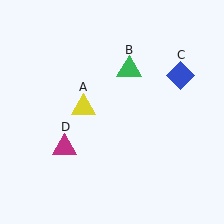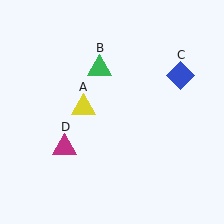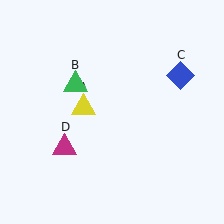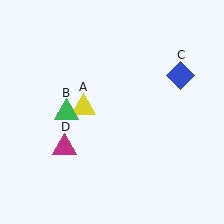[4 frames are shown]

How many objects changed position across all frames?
1 object changed position: green triangle (object B).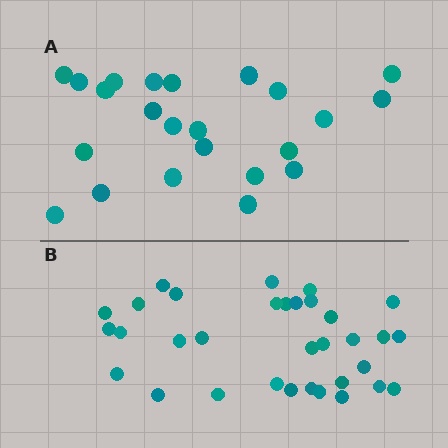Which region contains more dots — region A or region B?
Region B (the bottom region) has more dots.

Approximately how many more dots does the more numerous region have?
Region B has roughly 10 or so more dots than region A.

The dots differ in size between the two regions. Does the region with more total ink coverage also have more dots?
No. Region A has more total ink coverage because its dots are larger, but region B actually contains more individual dots. Total area can be misleading — the number of items is what matters here.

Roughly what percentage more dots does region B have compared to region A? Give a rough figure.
About 45% more.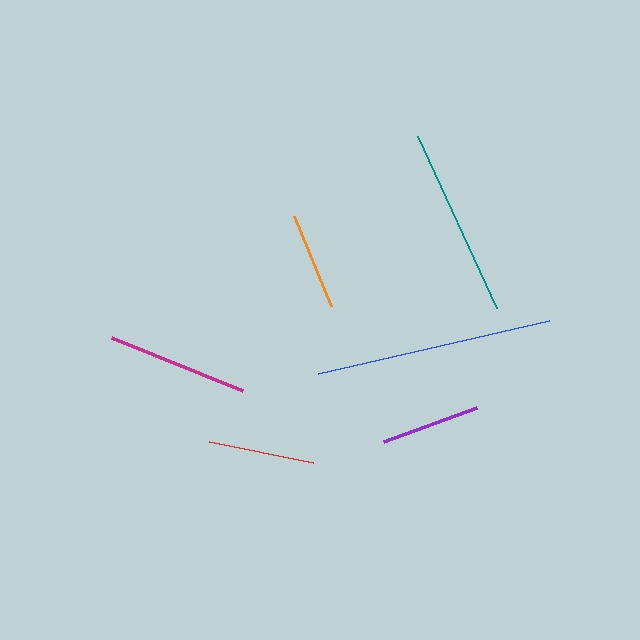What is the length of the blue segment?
The blue segment is approximately 237 pixels long.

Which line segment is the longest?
The blue line is the longest at approximately 237 pixels.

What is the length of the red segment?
The red segment is approximately 107 pixels long.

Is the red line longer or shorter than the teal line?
The teal line is longer than the red line.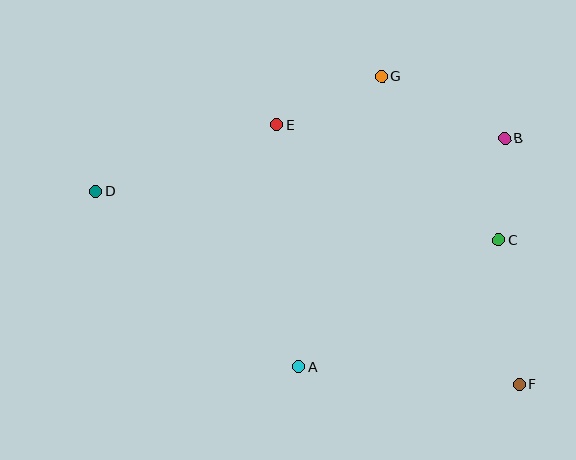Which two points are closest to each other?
Points B and C are closest to each other.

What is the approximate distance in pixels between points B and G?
The distance between B and G is approximately 138 pixels.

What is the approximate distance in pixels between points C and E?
The distance between C and E is approximately 250 pixels.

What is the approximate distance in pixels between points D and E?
The distance between D and E is approximately 193 pixels.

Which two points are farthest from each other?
Points D and F are farthest from each other.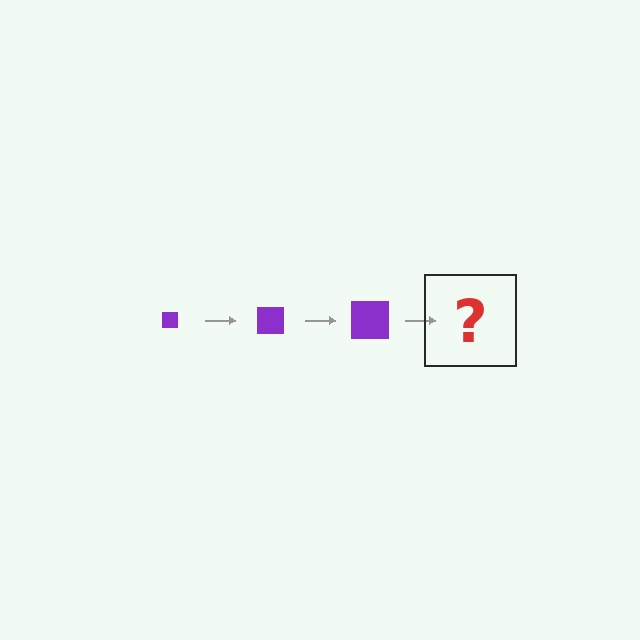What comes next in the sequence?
The next element should be a purple square, larger than the previous one.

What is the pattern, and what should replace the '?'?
The pattern is that the square gets progressively larger each step. The '?' should be a purple square, larger than the previous one.